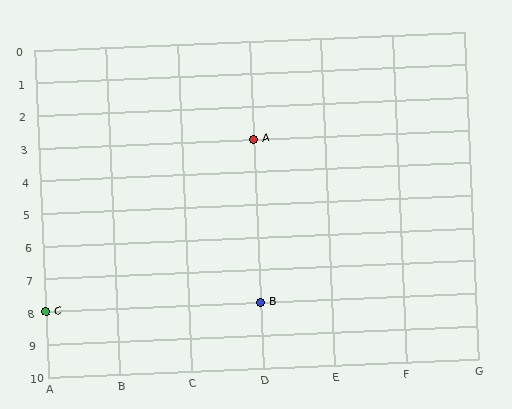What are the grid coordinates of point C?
Point C is at grid coordinates (A, 8).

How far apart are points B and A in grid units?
Points B and A are 5 rows apart.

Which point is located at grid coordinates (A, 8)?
Point C is at (A, 8).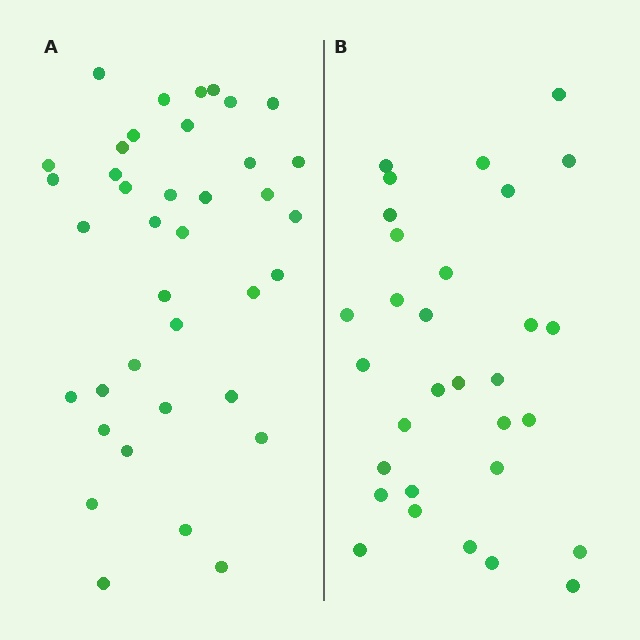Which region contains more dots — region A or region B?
Region A (the left region) has more dots.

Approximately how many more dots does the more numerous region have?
Region A has roughly 8 or so more dots than region B.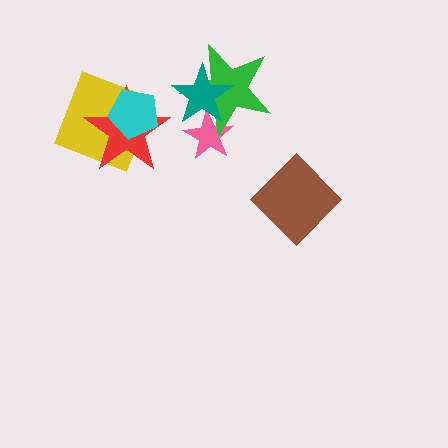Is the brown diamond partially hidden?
No, no other shape covers it.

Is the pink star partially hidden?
Yes, it is partially covered by another shape.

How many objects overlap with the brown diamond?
0 objects overlap with the brown diamond.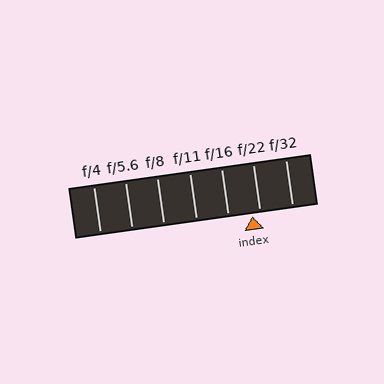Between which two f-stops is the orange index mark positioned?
The index mark is between f/16 and f/22.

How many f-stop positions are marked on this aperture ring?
There are 7 f-stop positions marked.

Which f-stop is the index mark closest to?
The index mark is closest to f/22.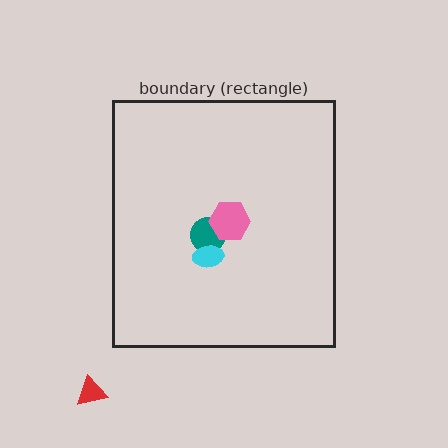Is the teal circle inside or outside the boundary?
Inside.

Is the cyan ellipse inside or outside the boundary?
Inside.